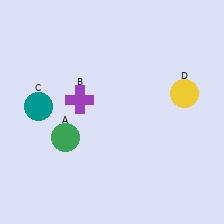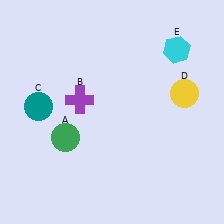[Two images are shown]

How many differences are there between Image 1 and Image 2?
There is 1 difference between the two images.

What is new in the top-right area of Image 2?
A cyan hexagon (E) was added in the top-right area of Image 2.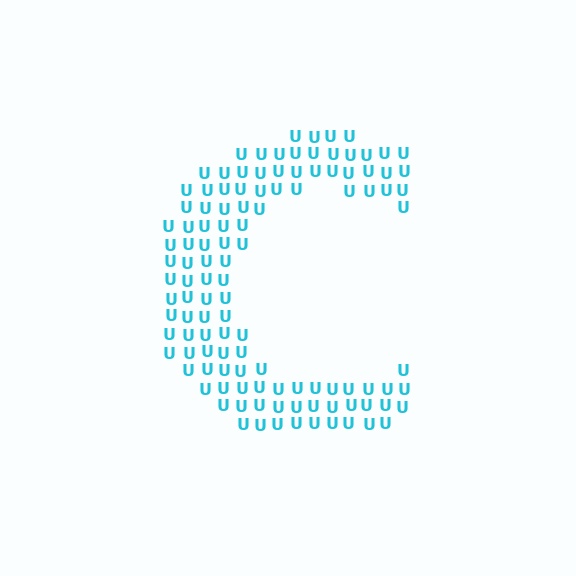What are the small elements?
The small elements are letter U's.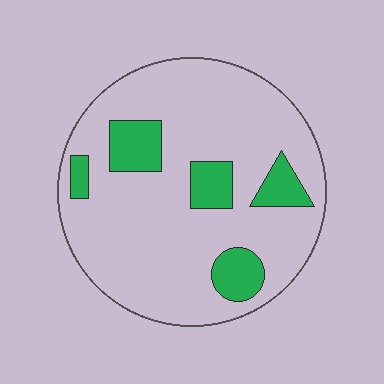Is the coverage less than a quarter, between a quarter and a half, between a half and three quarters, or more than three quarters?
Less than a quarter.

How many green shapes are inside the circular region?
5.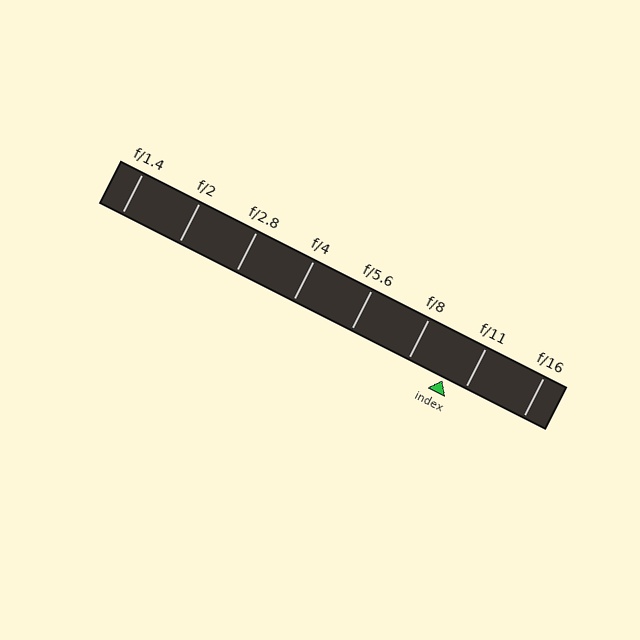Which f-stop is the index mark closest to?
The index mark is closest to f/11.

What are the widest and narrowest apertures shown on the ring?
The widest aperture shown is f/1.4 and the narrowest is f/16.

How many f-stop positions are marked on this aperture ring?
There are 8 f-stop positions marked.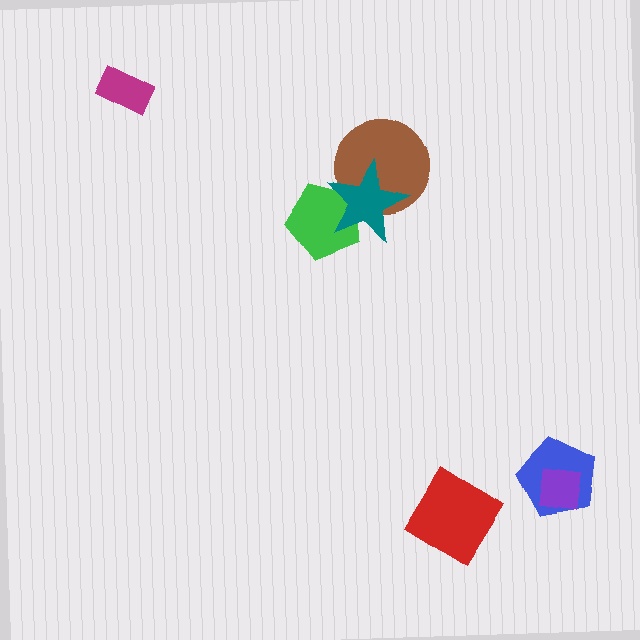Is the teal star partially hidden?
No, no other shape covers it.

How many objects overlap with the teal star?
2 objects overlap with the teal star.